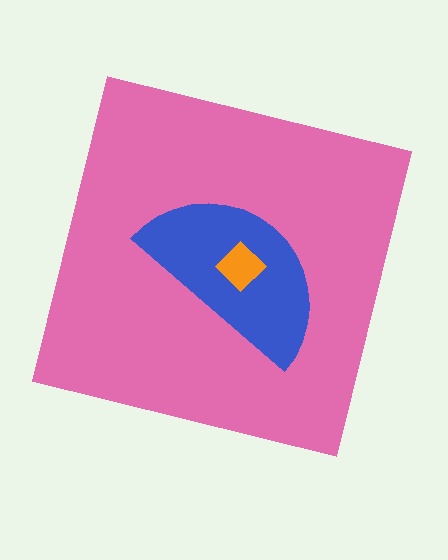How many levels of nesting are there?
3.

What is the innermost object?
The orange diamond.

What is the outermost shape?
The pink square.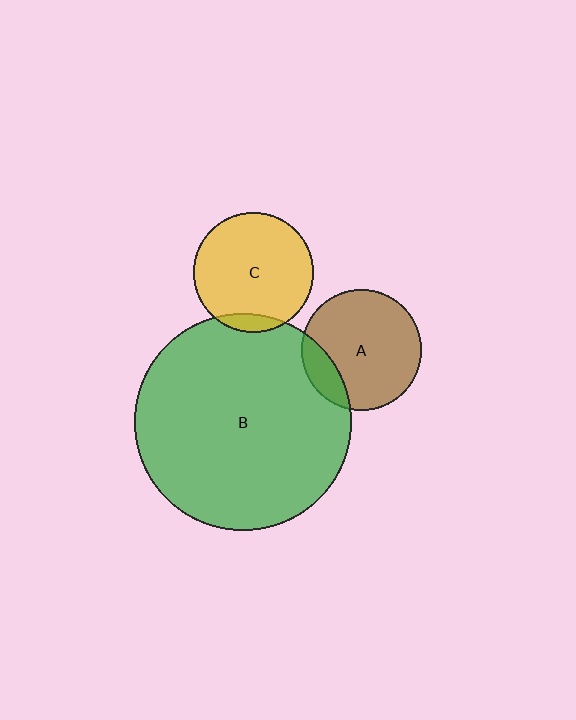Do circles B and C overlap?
Yes.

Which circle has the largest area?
Circle B (green).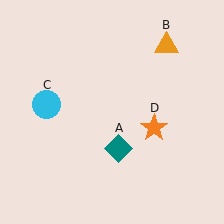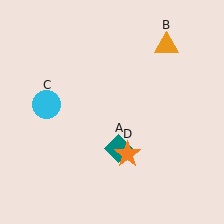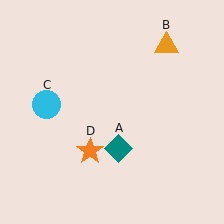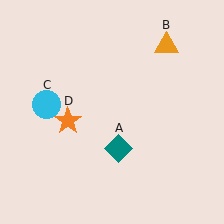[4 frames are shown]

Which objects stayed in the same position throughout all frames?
Teal diamond (object A) and orange triangle (object B) and cyan circle (object C) remained stationary.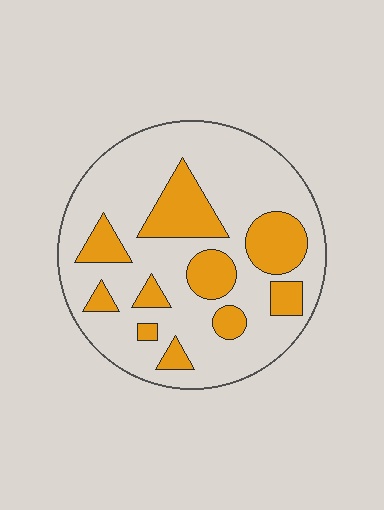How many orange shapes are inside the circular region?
10.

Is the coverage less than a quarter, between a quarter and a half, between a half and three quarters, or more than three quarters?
Between a quarter and a half.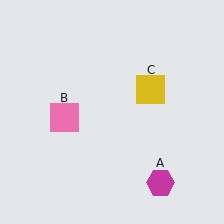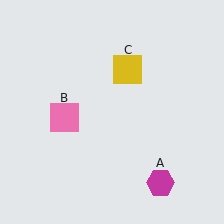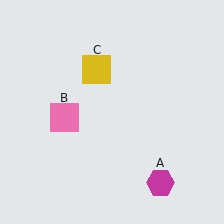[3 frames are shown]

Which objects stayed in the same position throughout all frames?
Magenta hexagon (object A) and pink square (object B) remained stationary.